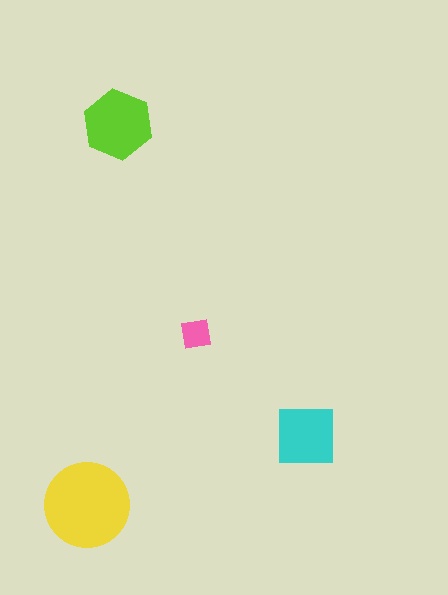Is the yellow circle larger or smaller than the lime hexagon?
Larger.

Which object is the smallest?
The pink square.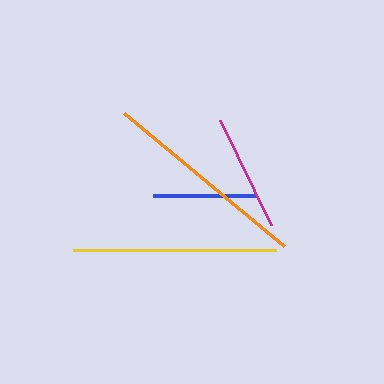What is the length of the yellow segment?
The yellow segment is approximately 203 pixels long.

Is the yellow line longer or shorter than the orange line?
The orange line is longer than the yellow line.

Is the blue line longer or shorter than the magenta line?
The magenta line is longer than the blue line.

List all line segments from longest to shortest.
From longest to shortest: orange, yellow, magenta, blue.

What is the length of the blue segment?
The blue segment is approximately 102 pixels long.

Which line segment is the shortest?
The blue line is the shortest at approximately 102 pixels.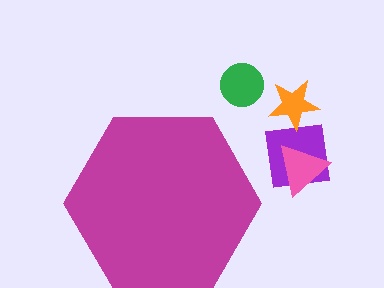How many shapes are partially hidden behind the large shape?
1 shape is partially hidden.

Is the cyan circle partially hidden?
Yes, the cyan circle is partially hidden behind the magenta hexagon.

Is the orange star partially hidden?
No, the orange star is fully visible.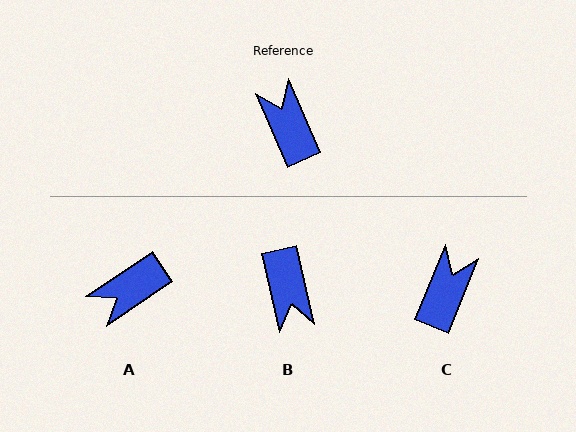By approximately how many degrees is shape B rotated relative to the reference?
Approximately 169 degrees counter-clockwise.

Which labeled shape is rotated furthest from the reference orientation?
B, about 169 degrees away.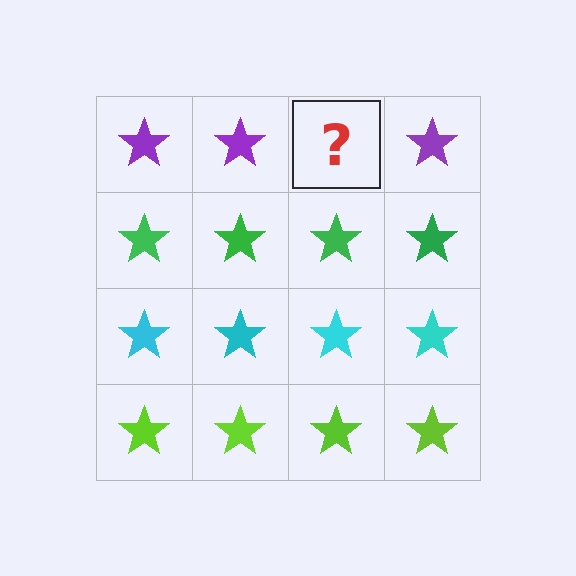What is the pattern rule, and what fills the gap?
The rule is that each row has a consistent color. The gap should be filled with a purple star.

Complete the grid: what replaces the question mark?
The question mark should be replaced with a purple star.